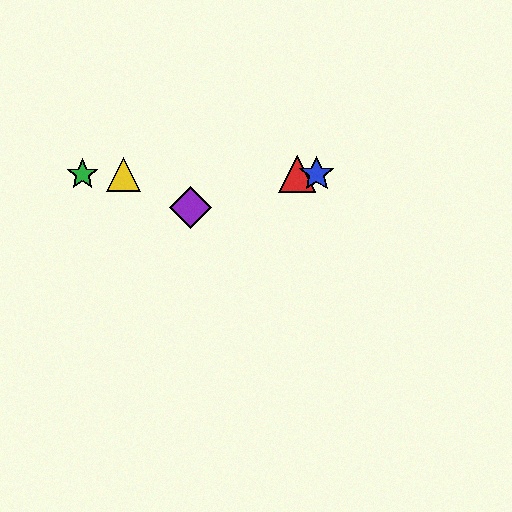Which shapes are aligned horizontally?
The red triangle, the blue star, the green star, the yellow triangle are aligned horizontally.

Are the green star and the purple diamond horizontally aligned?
No, the green star is at y≈174 and the purple diamond is at y≈208.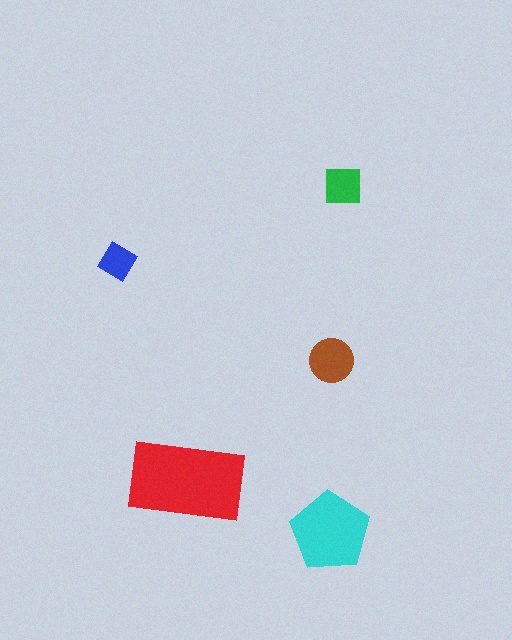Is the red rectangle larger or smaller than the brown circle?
Larger.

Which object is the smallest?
The blue diamond.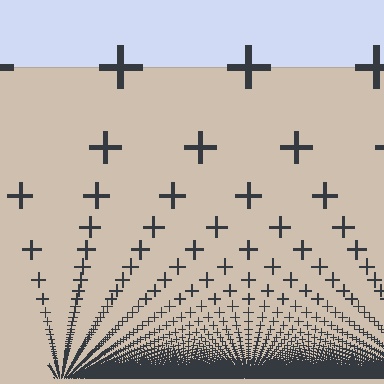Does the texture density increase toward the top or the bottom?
Density increases toward the bottom.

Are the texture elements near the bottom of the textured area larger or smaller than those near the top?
Smaller. The gradient is inverted — elements near the bottom are smaller and denser.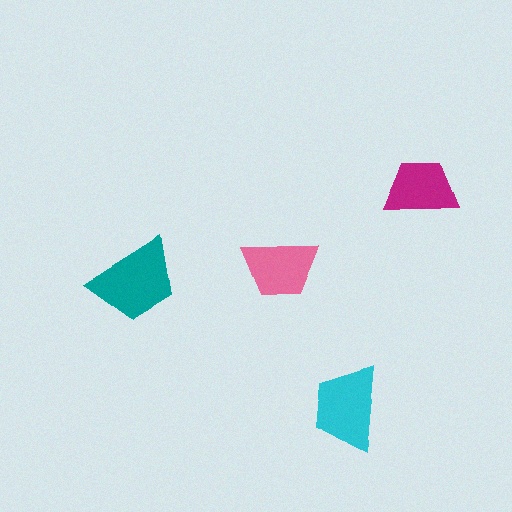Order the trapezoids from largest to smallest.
the teal one, the cyan one, the pink one, the magenta one.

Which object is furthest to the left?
The teal trapezoid is leftmost.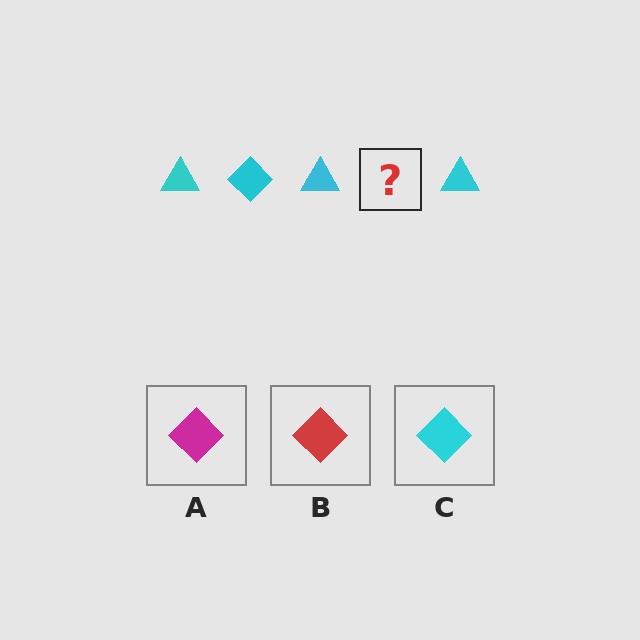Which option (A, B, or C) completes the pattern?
C.